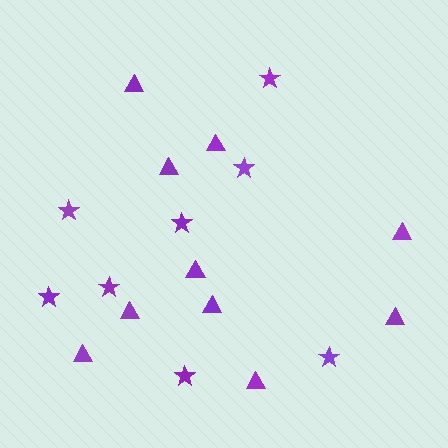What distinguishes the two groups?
There are 2 groups: one group of stars (8) and one group of triangles (10).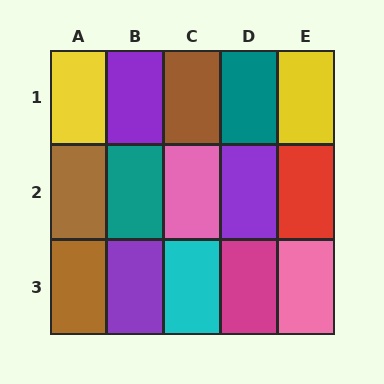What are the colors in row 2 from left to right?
Brown, teal, pink, purple, red.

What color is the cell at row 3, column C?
Cyan.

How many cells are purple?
3 cells are purple.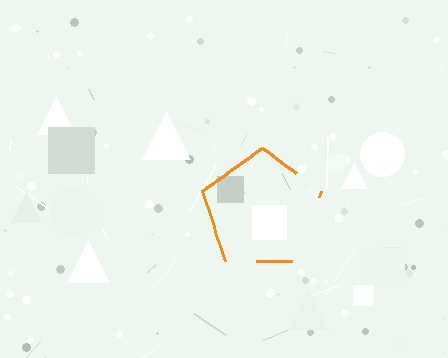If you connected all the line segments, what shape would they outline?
They would outline a pentagon.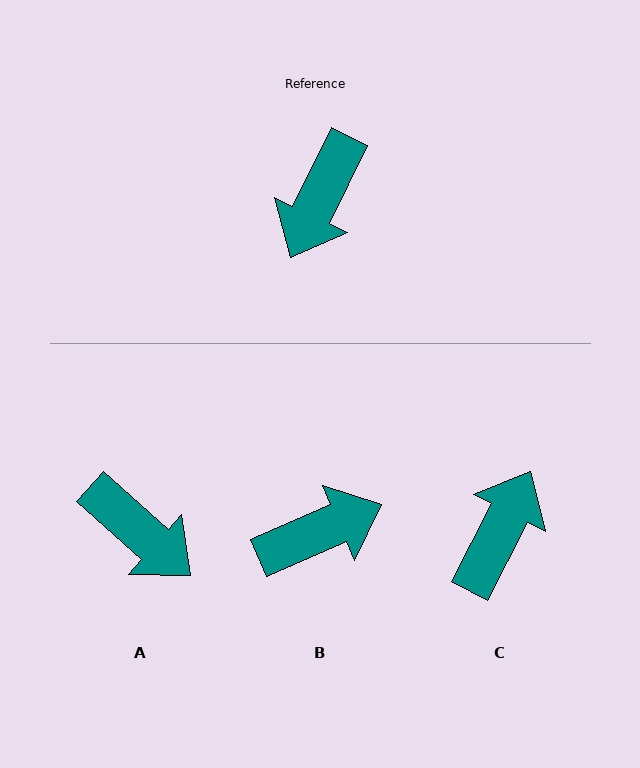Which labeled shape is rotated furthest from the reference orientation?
C, about 179 degrees away.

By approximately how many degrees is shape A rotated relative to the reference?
Approximately 74 degrees counter-clockwise.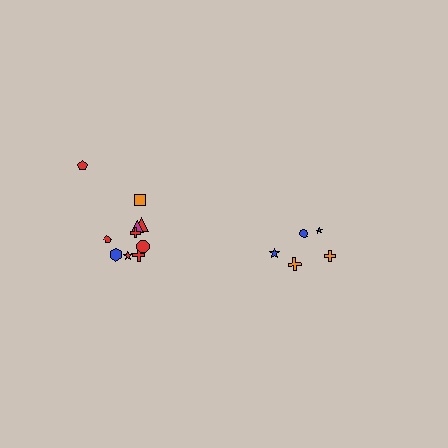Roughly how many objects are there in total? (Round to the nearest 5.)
Roughly 15 objects in total.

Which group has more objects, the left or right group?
The left group.